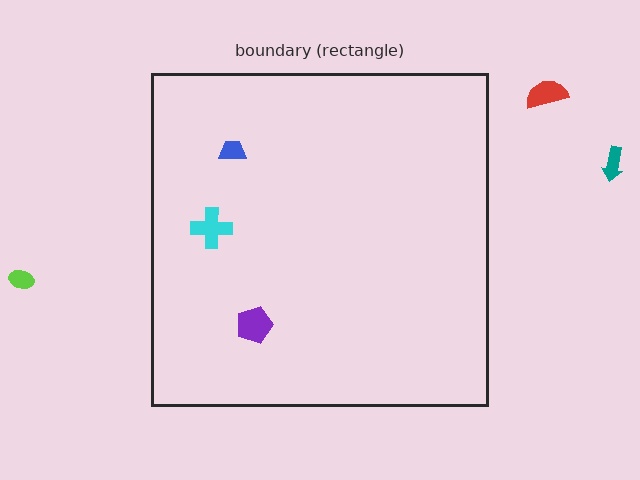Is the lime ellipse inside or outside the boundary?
Outside.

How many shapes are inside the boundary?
3 inside, 3 outside.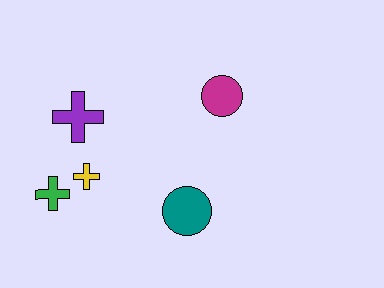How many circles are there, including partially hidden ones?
There are 2 circles.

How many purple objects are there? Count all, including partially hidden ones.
There is 1 purple object.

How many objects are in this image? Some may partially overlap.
There are 5 objects.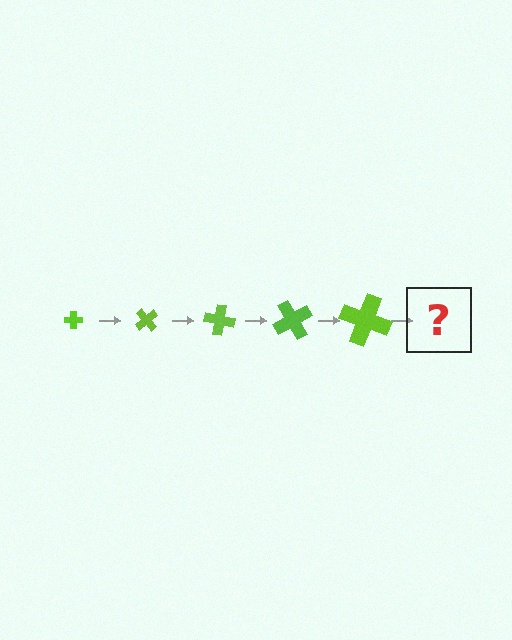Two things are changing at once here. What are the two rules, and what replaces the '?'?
The two rules are that the cross grows larger each step and it rotates 50 degrees each step. The '?' should be a cross, larger than the previous one and rotated 250 degrees from the start.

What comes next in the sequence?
The next element should be a cross, larger than the previous one and rotated 250 degrees from the start.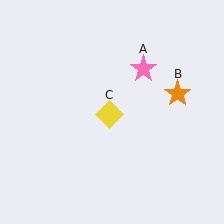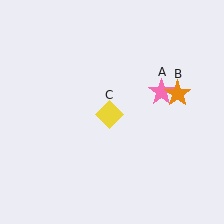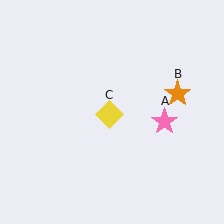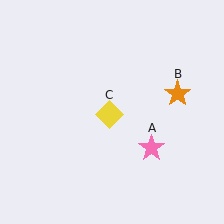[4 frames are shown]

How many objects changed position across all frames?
1 object changed position: pink star (object A).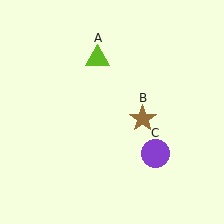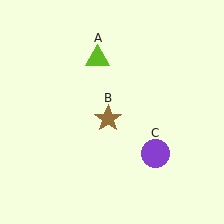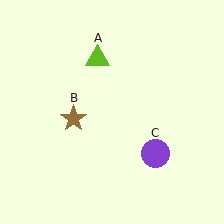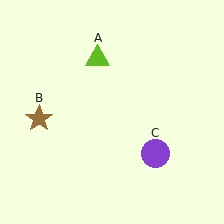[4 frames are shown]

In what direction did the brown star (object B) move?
The brown star (object B) moved left.